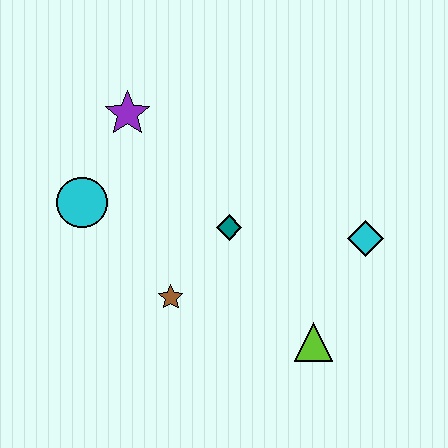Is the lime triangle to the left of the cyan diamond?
Yes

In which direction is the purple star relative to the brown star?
The purple star is above the brown star.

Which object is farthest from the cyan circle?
The cyan diamond is farthest from the cyan circle.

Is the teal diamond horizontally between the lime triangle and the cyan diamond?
No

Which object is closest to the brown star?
The teal diamond is closest to the brown star.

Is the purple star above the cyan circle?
Yes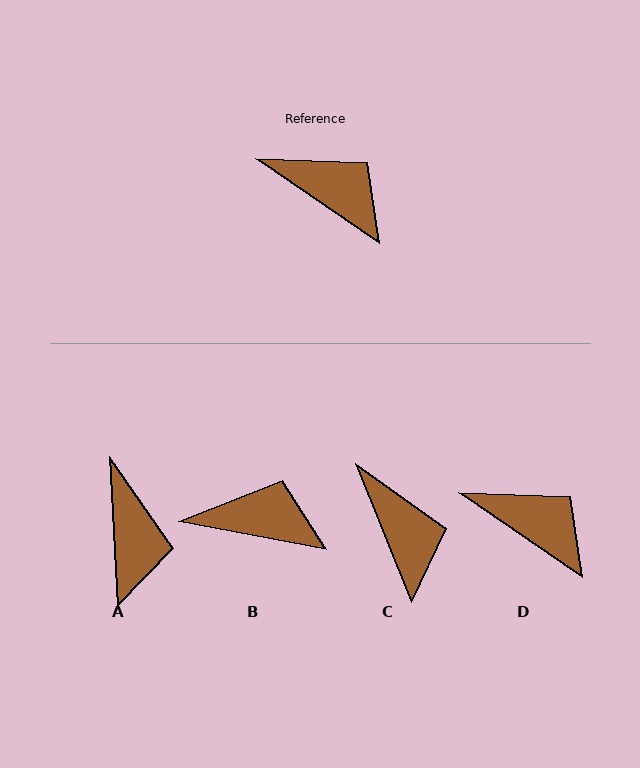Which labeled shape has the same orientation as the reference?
D.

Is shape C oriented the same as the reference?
No, it is off by about 33 degrees.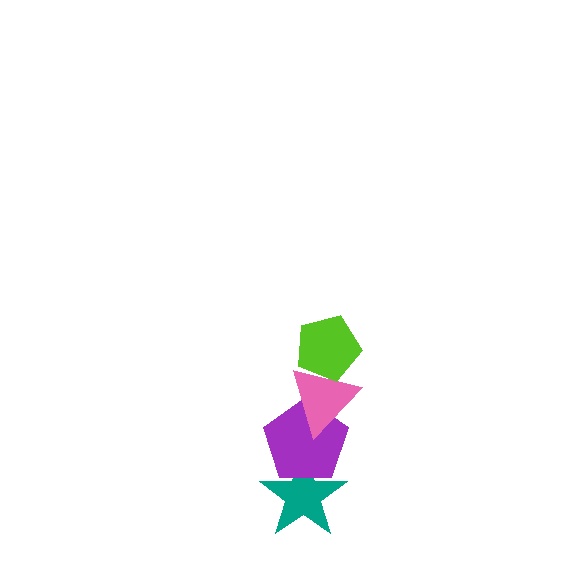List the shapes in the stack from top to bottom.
From top to bottom: the lime pentagon, the pink triangle, the purple pentagon, the teal star.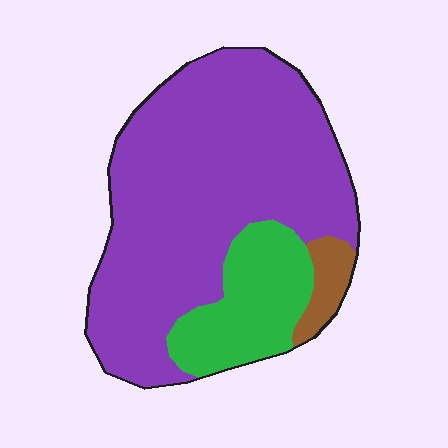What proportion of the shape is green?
Green takes up about one fifth (1/5) of the shape.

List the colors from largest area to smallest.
From largest to smallest: purple, green, brown.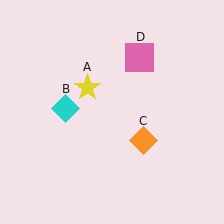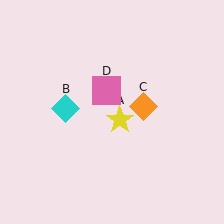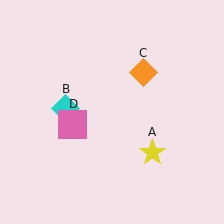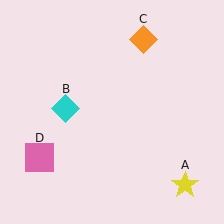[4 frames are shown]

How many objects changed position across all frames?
3 objects changed position: yellow star (object A), orange diamond (object C), pink square (object D).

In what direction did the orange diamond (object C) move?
The orange diamond (object C) moved up.